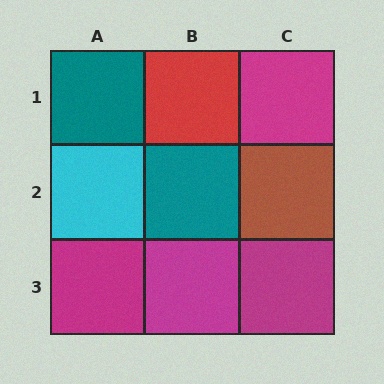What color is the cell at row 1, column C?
Magenta.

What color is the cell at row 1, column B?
Red.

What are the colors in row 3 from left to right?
Magenta, magenta, magenta.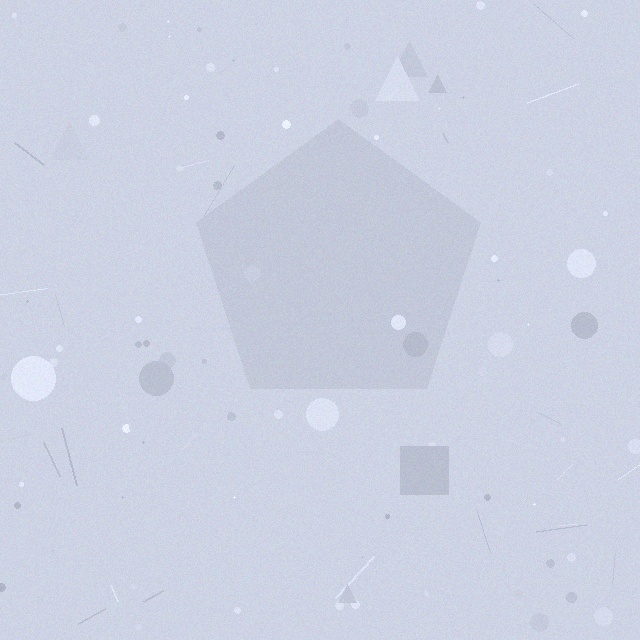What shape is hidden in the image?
A pentagon is hidden in the image.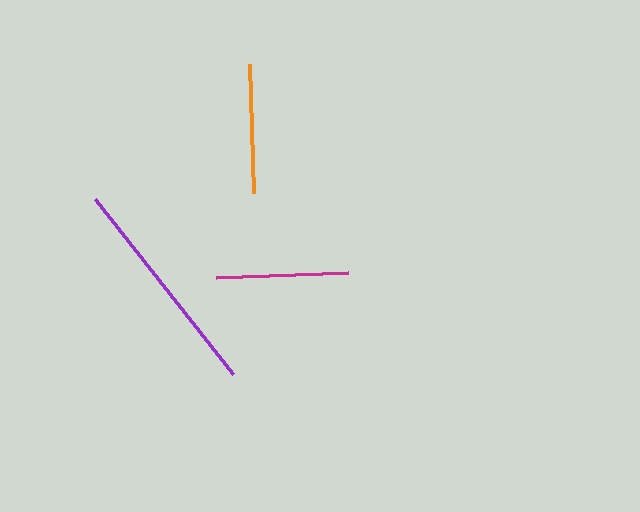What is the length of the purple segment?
The purple segment is approximately 222 pixels long.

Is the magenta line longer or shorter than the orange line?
The magenta line is longer than the orange line.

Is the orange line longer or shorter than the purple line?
The purple line is longer than the orange line.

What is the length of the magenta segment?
The magenta segment is approximately 133 pixels long.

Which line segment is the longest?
The purple line is the longest at approximately 222 pixels.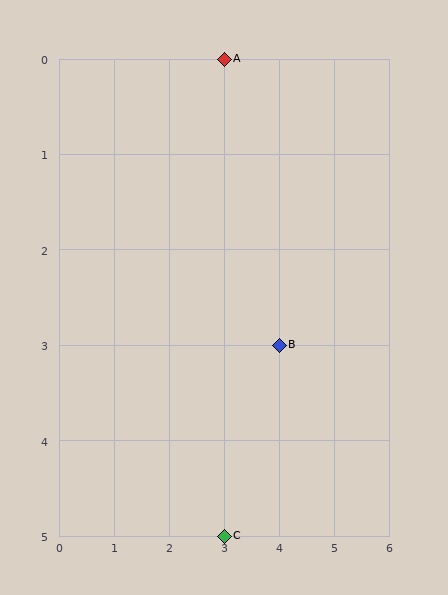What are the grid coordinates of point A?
Point A is at grid coordinates (3, 0).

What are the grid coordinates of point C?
Point C is at grid coordinates (3, 5).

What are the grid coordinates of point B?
Point B is at grid coordinates (4, 3).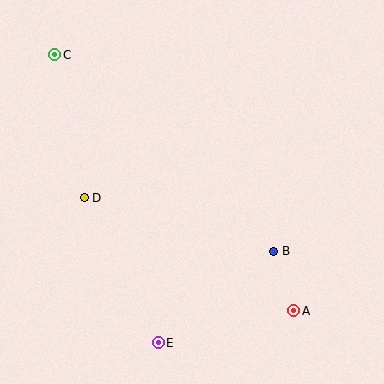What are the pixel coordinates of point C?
Point C is at (55, 55).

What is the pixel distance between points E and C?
The distance between E and C is 306 pixels.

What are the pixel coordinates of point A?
Point A is at (294, 311).